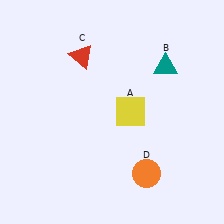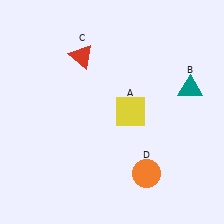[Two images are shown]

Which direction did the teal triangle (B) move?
The teal triangle (B) moved right.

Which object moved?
The teal triangle (B) moved right.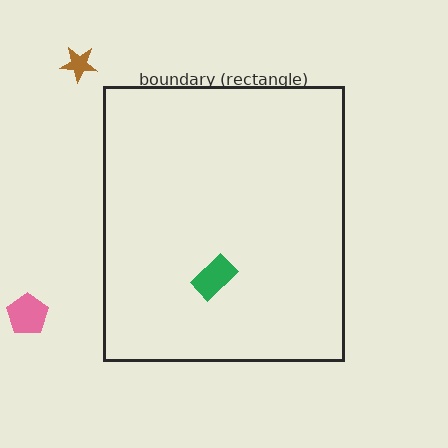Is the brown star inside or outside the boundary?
Outside.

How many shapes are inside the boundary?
1 inside, 2 outside.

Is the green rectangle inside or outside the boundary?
Inside.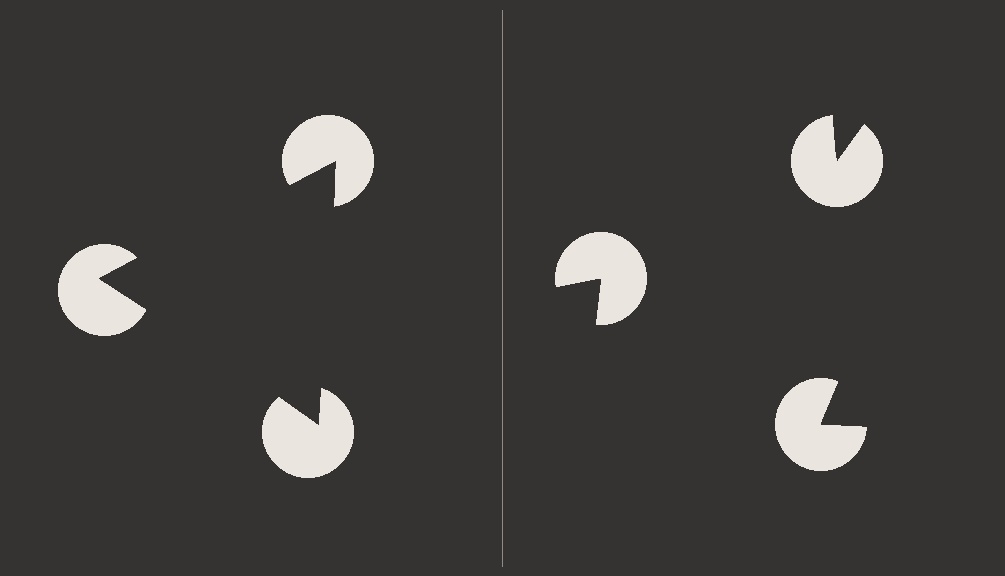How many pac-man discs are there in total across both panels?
6 — 3 on each side.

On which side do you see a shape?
An illusory triangle appears on the left side. On the right side the wedge cuts are rotated, so no coherent shape forms.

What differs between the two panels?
The pac-man discs are positioned identically on both sides; only the wedge orientations differ. On the left they align to a triangle; on the right they are misaligned.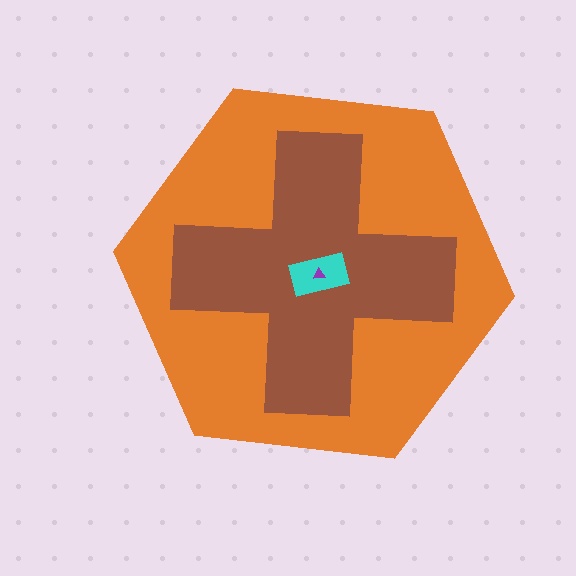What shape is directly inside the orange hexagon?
The brown cross.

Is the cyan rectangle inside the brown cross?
Yes.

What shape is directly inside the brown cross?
The cyan rectangle.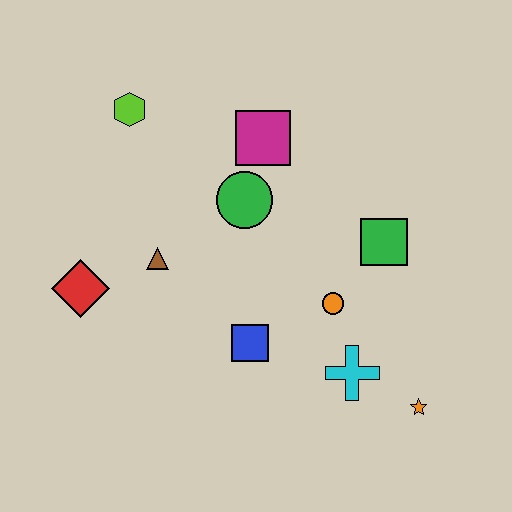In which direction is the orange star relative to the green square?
The orange star is below the green square.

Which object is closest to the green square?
The orange circle is closest to the green square.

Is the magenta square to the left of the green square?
Yes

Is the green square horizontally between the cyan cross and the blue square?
No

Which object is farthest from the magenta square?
The orange star is farthest from the magenta square.